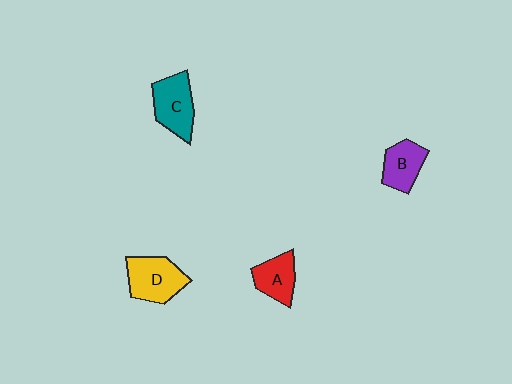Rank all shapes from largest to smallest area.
From largest to smallest: D (yellow), C (teal), B (purple), A (red).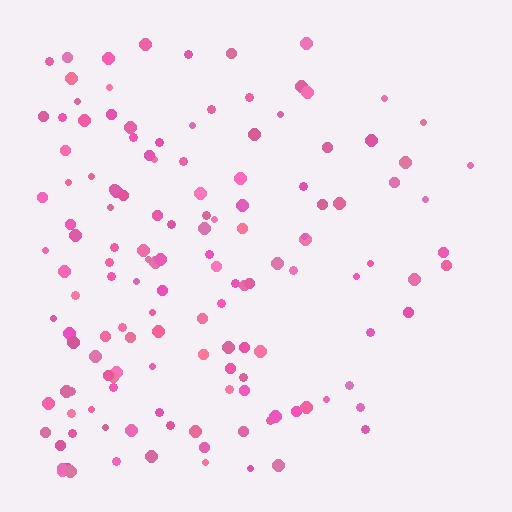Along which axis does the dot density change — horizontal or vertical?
Horizontal.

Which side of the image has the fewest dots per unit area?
The right.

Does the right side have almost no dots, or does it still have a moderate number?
Still a moderate number, just noticeably fewer than the left.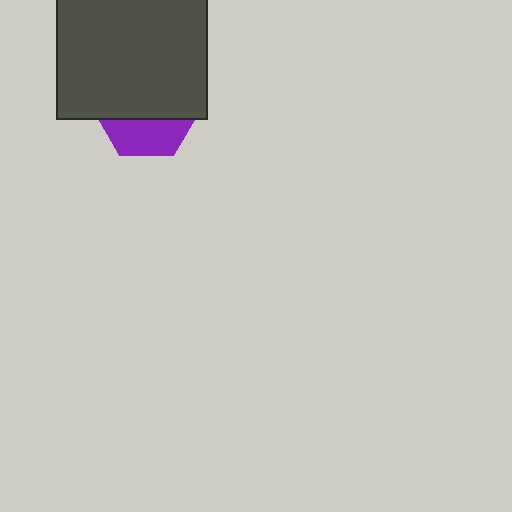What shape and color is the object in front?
The object in front is a dark gray square.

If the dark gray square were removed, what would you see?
You would see the complete purple hexagon.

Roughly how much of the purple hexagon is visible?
A small part of it is visible (roughly 35%).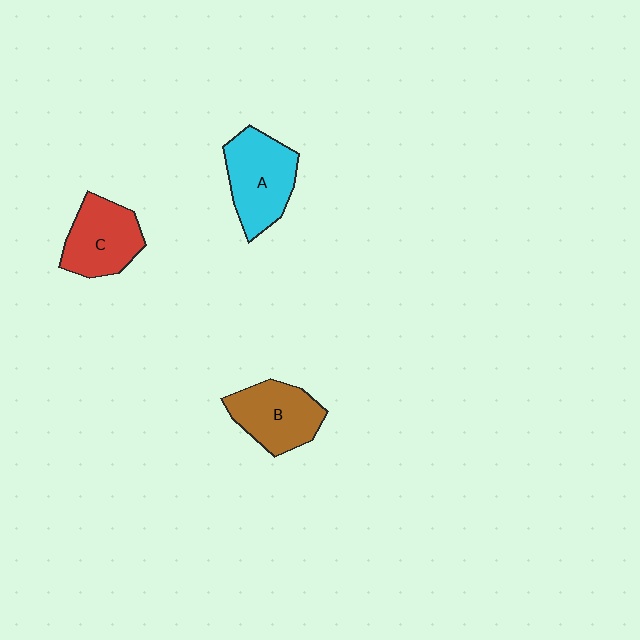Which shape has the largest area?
Shape A (cyan).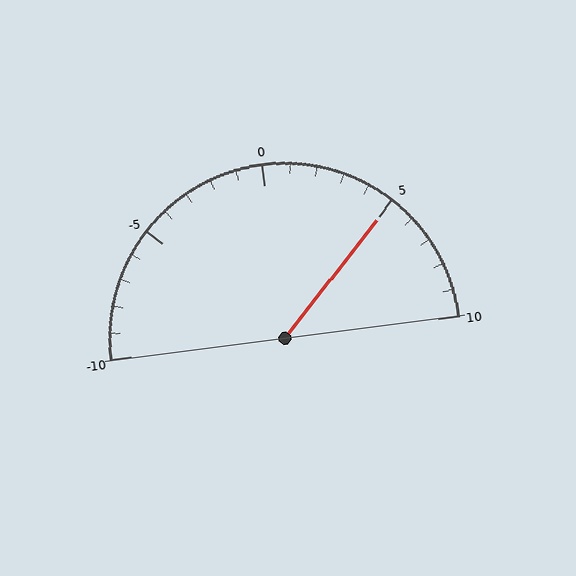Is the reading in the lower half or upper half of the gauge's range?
The reading is in the upper half of the range (-10 to 10).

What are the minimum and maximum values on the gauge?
The gauge ranges from -10 to 10.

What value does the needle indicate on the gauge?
The needle indicates approximately 5.